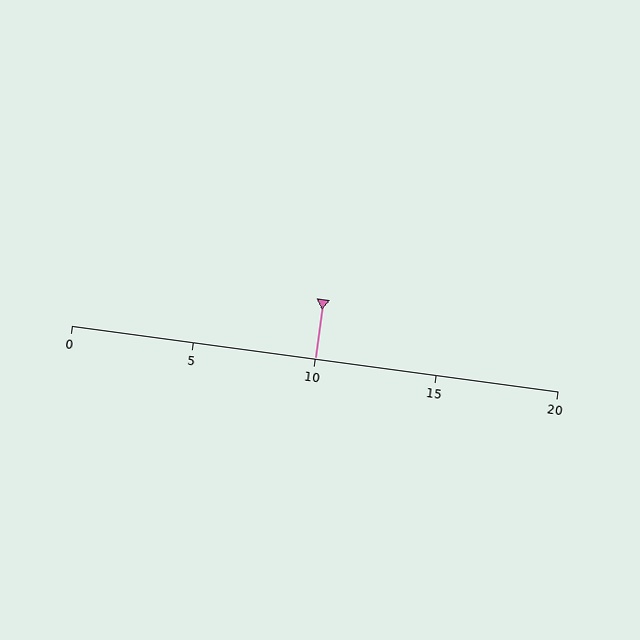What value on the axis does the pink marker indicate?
The marker indicates approximately 10.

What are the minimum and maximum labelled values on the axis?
The axis runs from 0 to 20.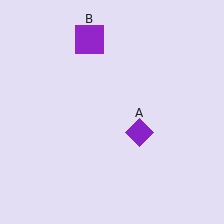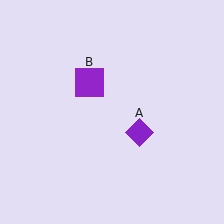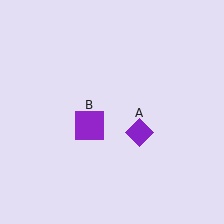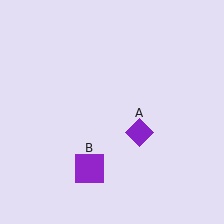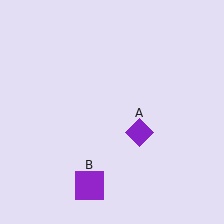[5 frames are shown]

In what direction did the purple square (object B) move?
The purple square (object B) moved down.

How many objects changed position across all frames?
1 object changed position: purple square (object B).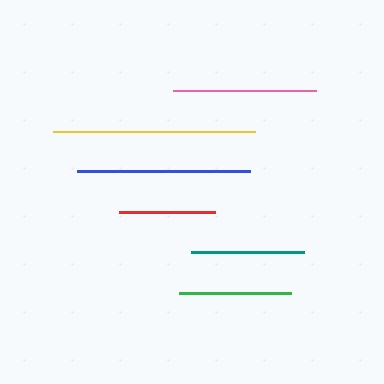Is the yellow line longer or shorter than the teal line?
The yellow line is longer than the teal line.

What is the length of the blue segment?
The blue segment is approximately 173 pixels long.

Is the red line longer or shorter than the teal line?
The teal line is longer than the red line.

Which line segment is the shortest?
The red line is the shortest at approximately 96 pixels.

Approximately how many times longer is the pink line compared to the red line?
The pink line is approximately 1.5 times the length of the red line.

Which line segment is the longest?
The yellow line is the longest at approximately 202 pixels.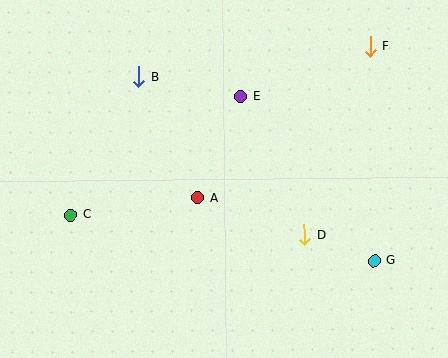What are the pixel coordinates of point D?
Point D is at (304, 235).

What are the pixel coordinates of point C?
Point C is at (71, 215).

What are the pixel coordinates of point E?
Point E is at (241, 96).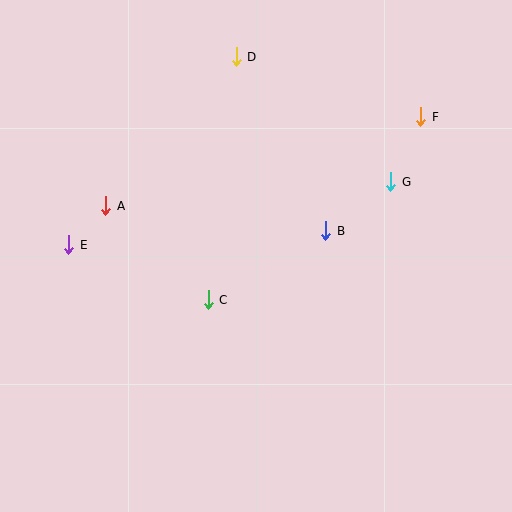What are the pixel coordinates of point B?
Point B is at (326, 231).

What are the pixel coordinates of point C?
Point C is at (208, 300).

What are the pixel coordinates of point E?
Point E is at (69, 245).